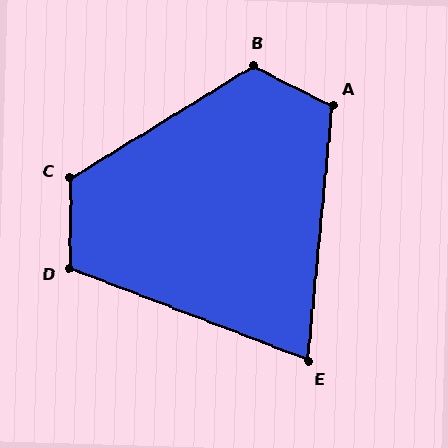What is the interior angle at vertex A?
Approximately 111 degrees (obtuse).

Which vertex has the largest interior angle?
B, at approximately 122 degrees.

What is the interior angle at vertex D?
Approximately 111 degrees (obtuse).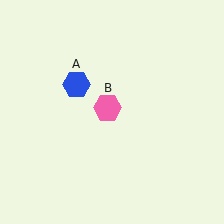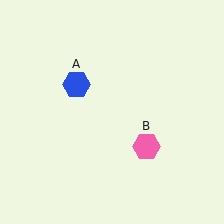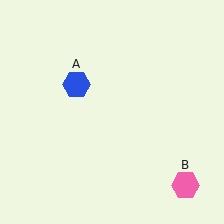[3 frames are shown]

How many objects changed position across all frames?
1 object changed position: pink hexagon (object B).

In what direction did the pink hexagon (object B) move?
The pink hexagon (object B) moved down and to the right.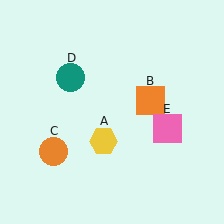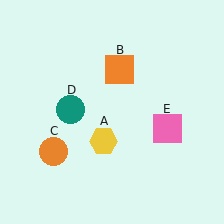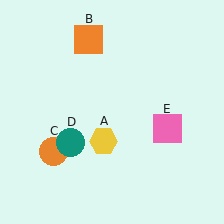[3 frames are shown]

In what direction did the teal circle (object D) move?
The teal circle (object D) moved down.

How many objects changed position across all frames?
2 objects changed position: orange square (object B), teal circle (object D).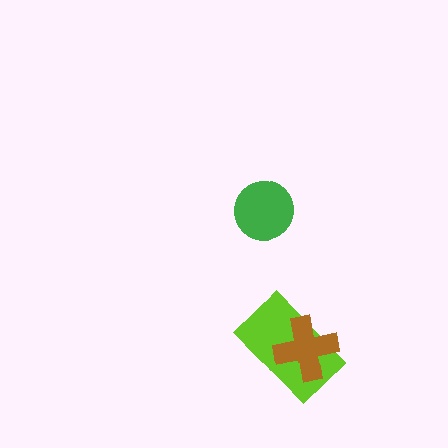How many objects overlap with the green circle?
0 objects overlap with the green circle.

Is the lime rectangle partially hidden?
Yes, it is partially covered by another shape.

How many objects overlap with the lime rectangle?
1 object overlaps with the lime rectangle.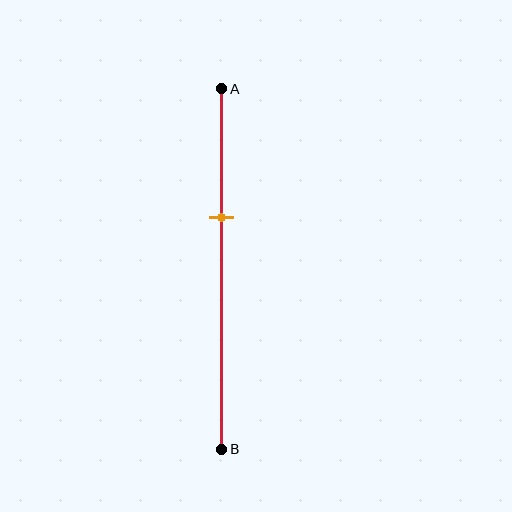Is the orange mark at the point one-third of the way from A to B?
Yes, the mark is approximately at the one-third point.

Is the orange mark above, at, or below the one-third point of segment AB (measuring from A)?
The orange mark is approximately at the one-third point of segment AB.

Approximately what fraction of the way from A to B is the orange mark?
The orange mark is approximately 35% of the way from A to B.